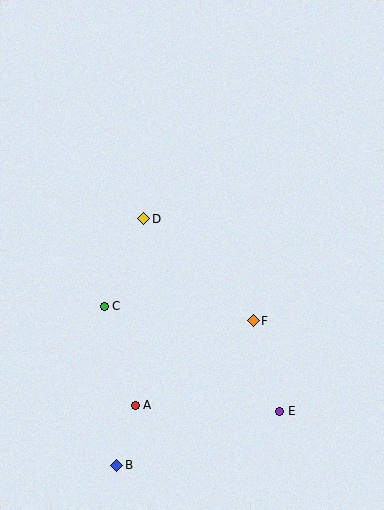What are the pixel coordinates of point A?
Point A is at (135, 405).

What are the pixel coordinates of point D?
Point D is at (144, 219).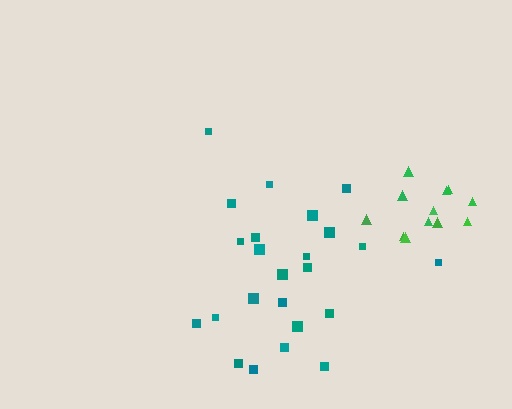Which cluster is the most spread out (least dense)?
Teal.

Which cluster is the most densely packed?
Green.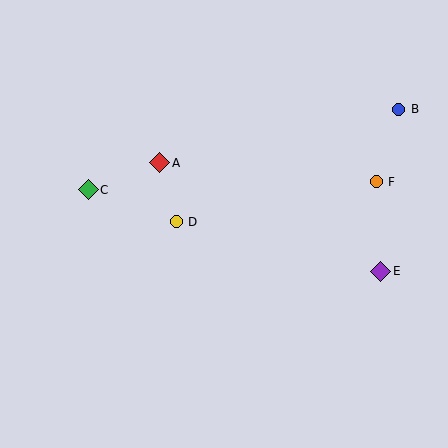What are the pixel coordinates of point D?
Point D is at (176, 222).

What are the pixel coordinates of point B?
Point B is at (399, 109).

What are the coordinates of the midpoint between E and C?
The midpoint between E and C is at (234, 230).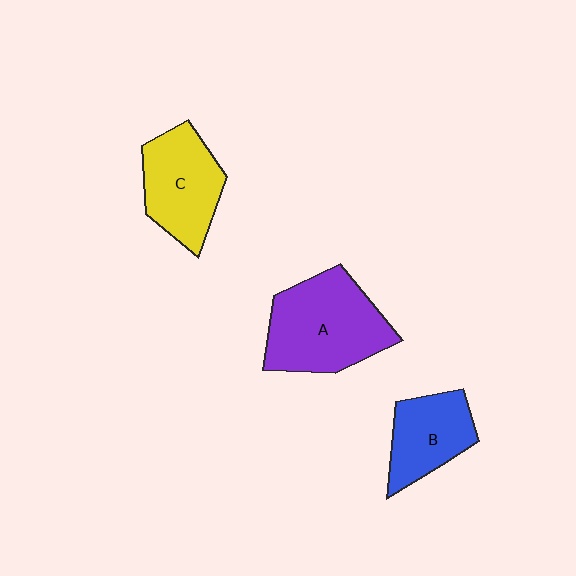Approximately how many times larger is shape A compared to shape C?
Approximately 1.3 times.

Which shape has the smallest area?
Shape B (blue).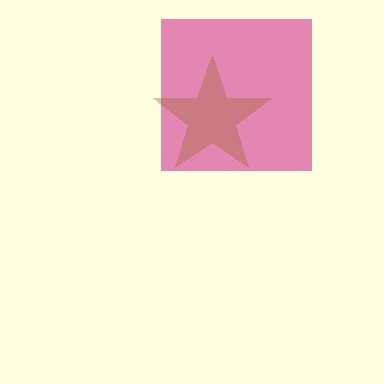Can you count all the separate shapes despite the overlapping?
Yes, there are 2 separate shapes.